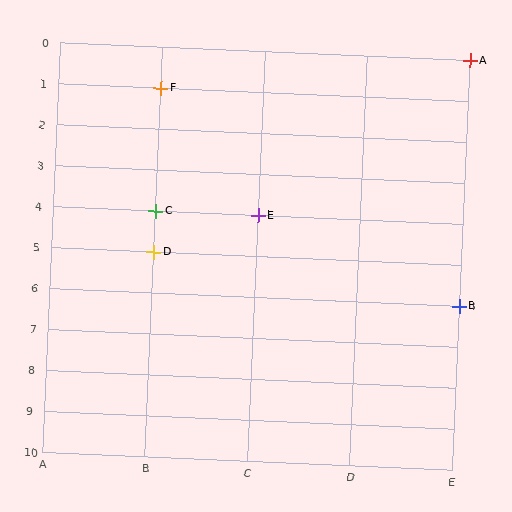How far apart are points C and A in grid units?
Points C and A are 3 columns and 4 rows apart (about 5.0 grid units diagonally).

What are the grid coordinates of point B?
Point B is at grid coordinates (E, 6).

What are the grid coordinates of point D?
Point D is at grid coordinates (B, 5).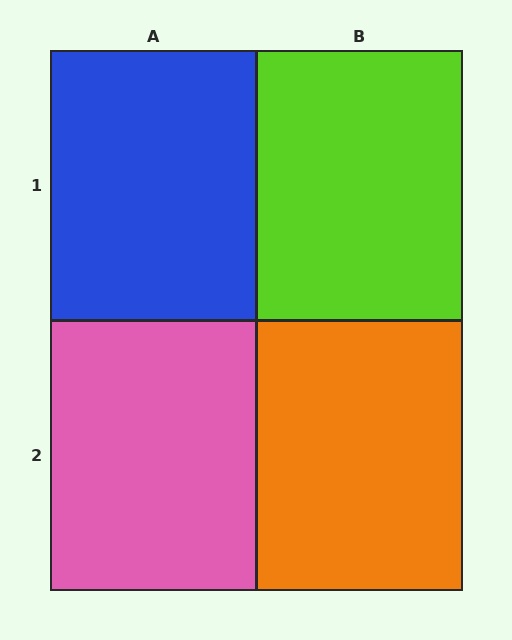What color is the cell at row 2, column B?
Orange.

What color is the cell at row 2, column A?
Pink.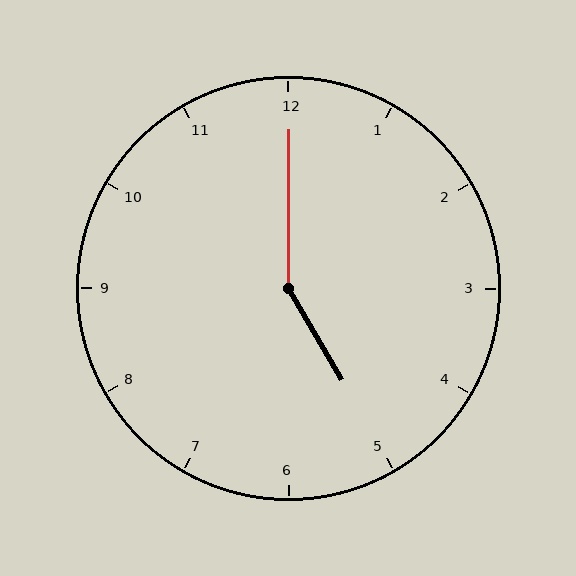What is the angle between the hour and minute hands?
Approximately 150 degrees.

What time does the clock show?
5:00.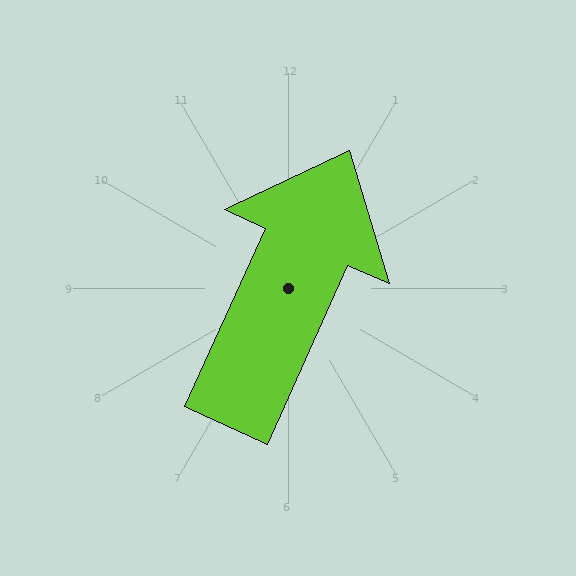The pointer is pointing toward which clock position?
Roughly 1 o'clock.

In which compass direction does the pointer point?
Northeast.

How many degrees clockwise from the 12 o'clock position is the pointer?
Approximately 24 degrees.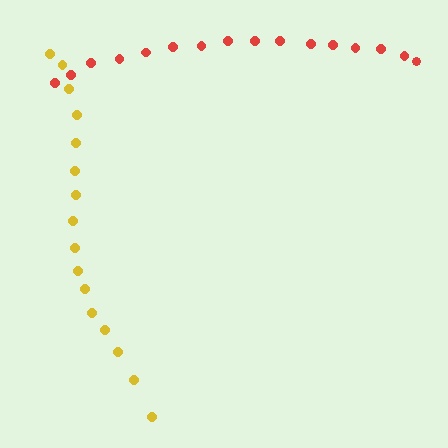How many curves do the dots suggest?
There are 2 distinct paths.